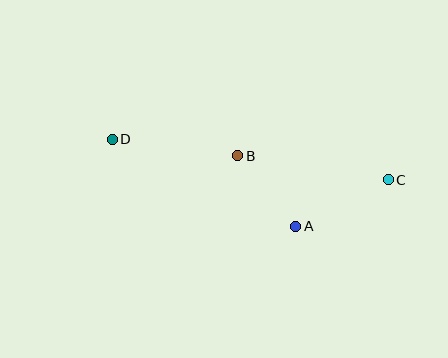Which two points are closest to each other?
Points A and B are closest to each other.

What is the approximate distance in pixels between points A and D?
The distance between A and D is approximately 203 pixels.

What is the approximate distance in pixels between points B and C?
The distance between B and C is approximately 152 pixels.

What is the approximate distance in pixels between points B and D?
The distance between B and D is approximately 127 pixels.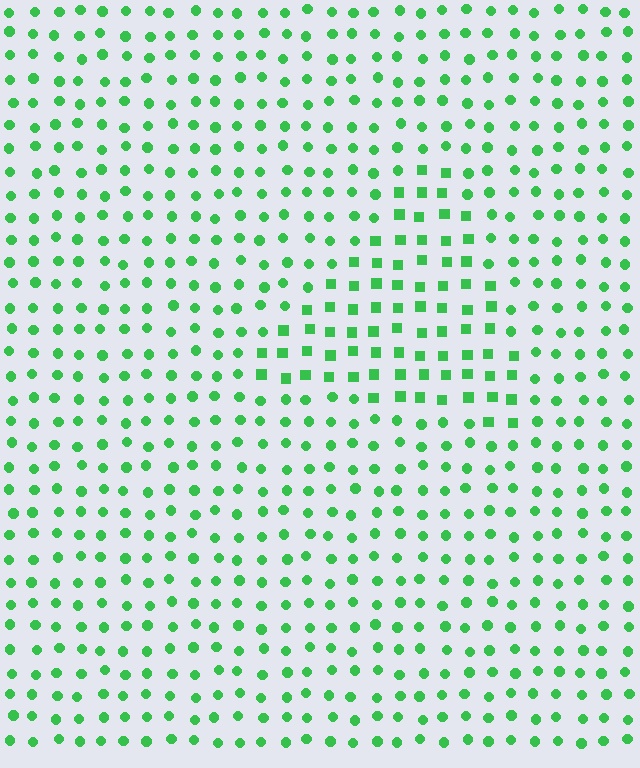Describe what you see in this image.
The image is filled with small green elements arranged in a uniform grid. A triangle-shaped region contains squares, while the surrounding area contains circles. The boundary is defined purely by the change in element shape.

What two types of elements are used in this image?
The image uses squares inside the triangle region and circles outside it.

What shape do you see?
I see a triangle.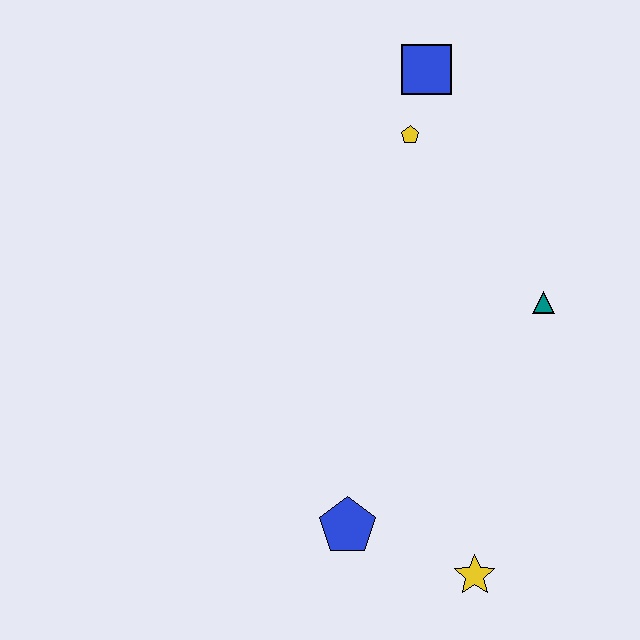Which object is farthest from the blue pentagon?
The blue square is farthest from the blue pentagon.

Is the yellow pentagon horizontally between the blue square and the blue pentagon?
Yes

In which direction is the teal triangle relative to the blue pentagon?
The teal triangle is above the blue pentagon.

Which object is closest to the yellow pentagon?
The blue square is closest to the yellow pentagon.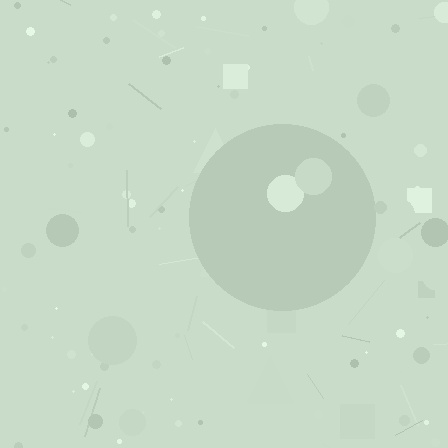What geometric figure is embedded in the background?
A circle is embedded in the background.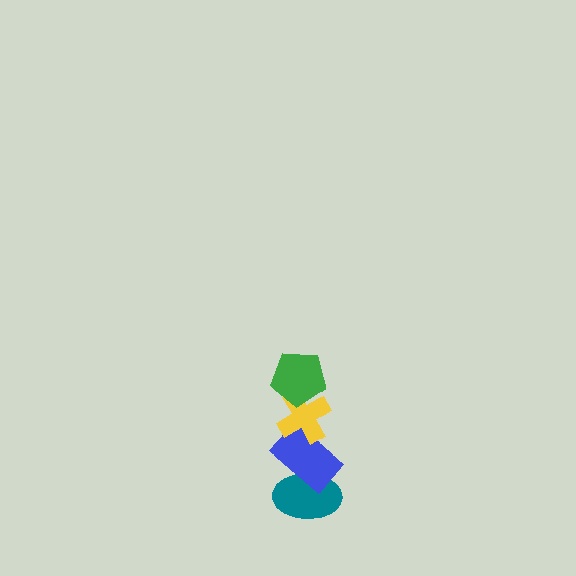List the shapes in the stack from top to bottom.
From top to bottom: the green pentagon, the yellow cross, the blue rectangle, the teal ellipse.